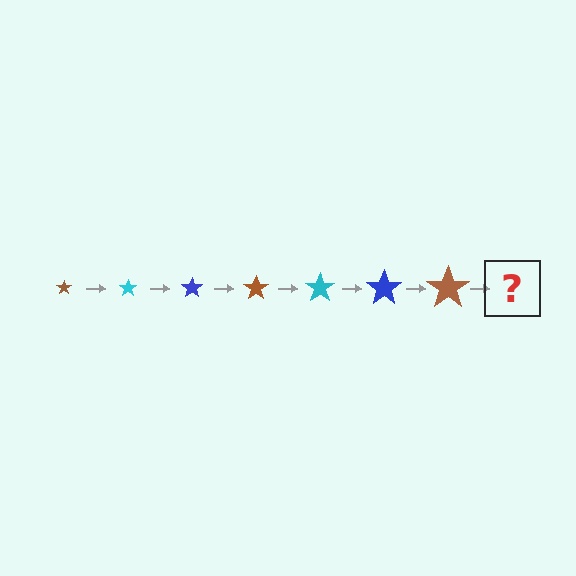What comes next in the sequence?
The next element should be a cyan star, larger than the previous one.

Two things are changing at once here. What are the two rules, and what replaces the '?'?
The two rules are that the star grows larger each step and the color cycles through brown, cyan, and blue. The '?' should be a cyan star, larger than the previous one.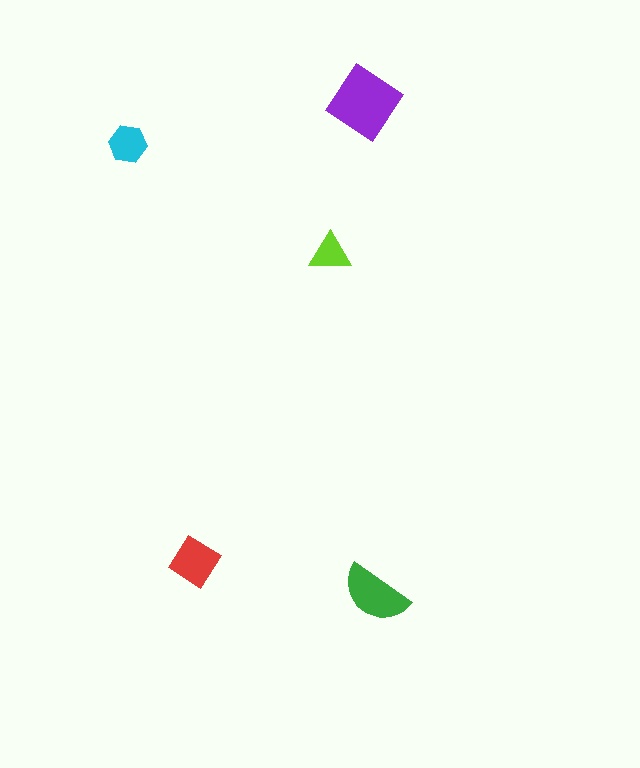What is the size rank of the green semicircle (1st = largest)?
2nd.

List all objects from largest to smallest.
The purple diamond, the green semicircle, the red diamond, the cyan hexagon, the lime triangle.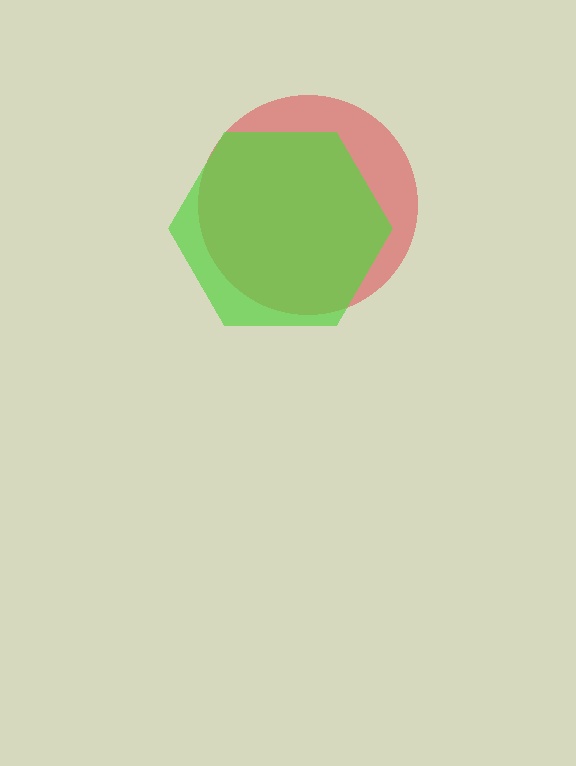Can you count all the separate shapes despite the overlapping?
Yes, there are 2 separate shapes.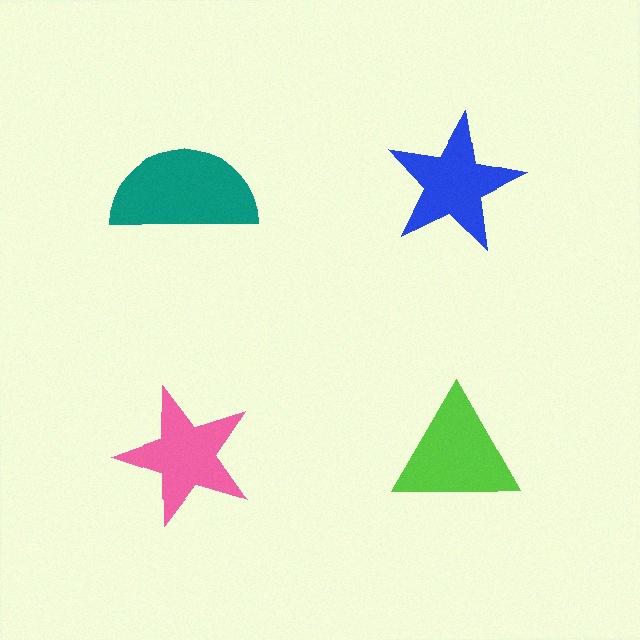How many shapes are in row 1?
2 shapes.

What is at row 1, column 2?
A blue star.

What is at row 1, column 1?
A teal semicircle.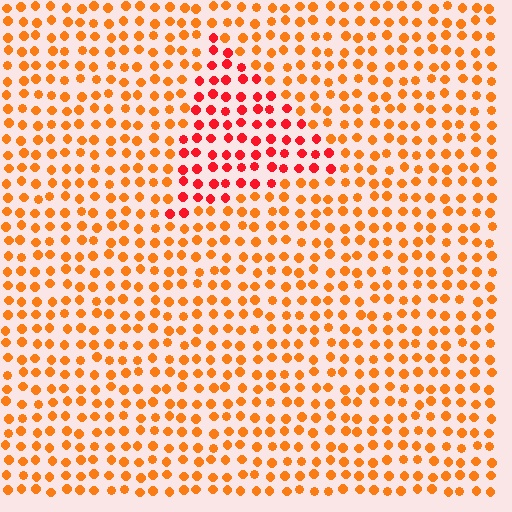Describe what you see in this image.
The image is filled with small orange elements in a uniform arrangement. A triangle-shaped region is visible where the elements are tinted to a slightly different hue, forming a subtle color boundary.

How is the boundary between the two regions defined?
The boundary is defined purely by a slight shift in hue (about 33 degrees). Spacing, size, and orientation are identical on both sides.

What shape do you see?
I see a triangle.